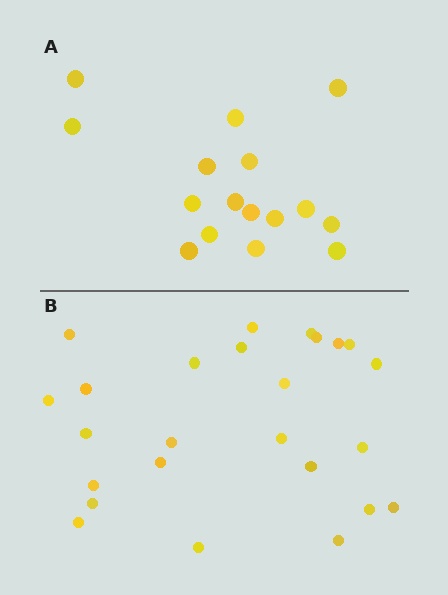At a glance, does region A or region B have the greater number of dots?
Region B (the bottom region) has more dots.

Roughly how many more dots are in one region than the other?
Region B has roughly 8 or so more dots than region A.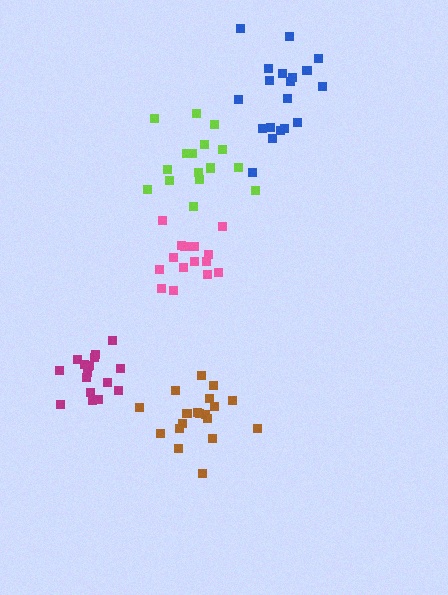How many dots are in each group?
Group 1: 19 dots, Group 2: 16 dots, Group 3: 19 dots, Group 4: 16 dots, Group 5: 17 dots (87 total).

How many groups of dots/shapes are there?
There are 5 groups.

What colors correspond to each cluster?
The clusters are colored: brown, lime, blue, pink, magenta.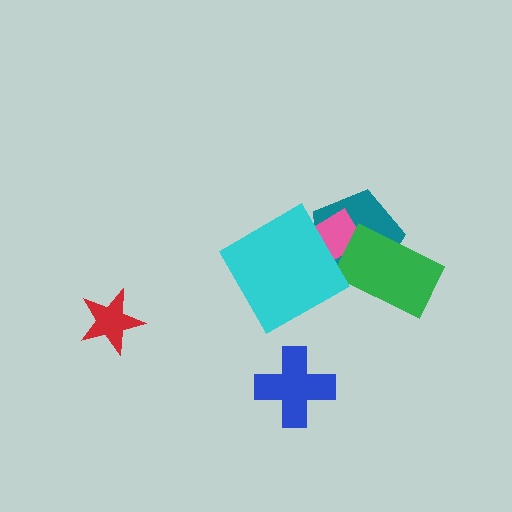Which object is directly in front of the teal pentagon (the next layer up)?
The pink diamond is directly in front of the teal pentagon.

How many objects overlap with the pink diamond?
3 objects overlap with the pink diamond.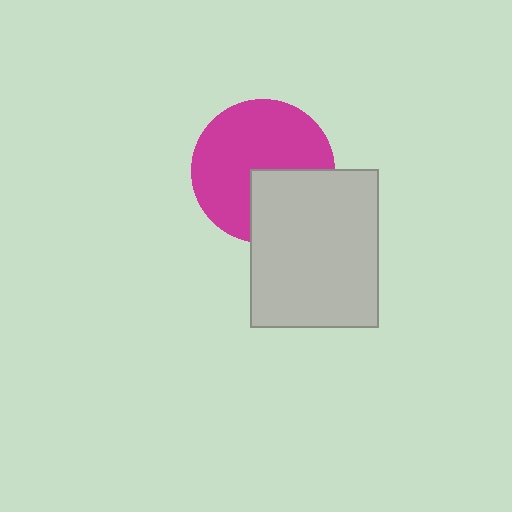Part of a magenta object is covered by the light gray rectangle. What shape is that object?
It is a circle.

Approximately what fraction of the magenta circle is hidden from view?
Roughly 32% of the magenta circle is hidden behind the light gray rectangle.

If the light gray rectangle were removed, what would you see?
You would see the complete magenta circle.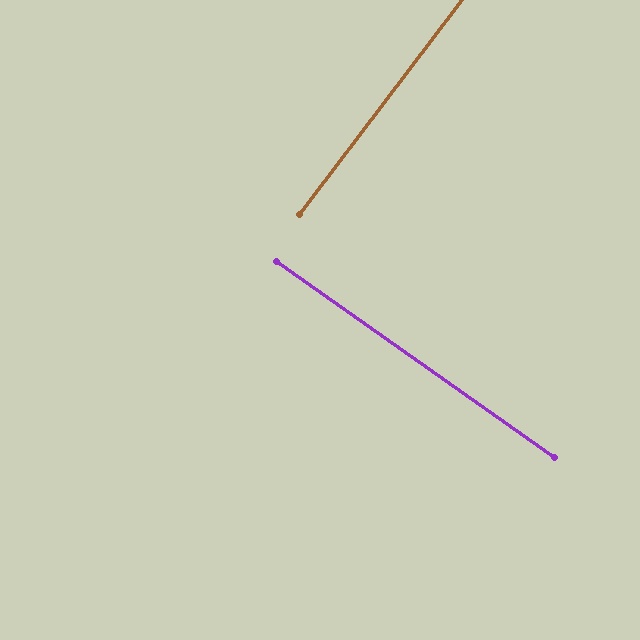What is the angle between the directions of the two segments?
Approximately 88 degrees.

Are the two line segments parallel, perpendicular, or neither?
Perpendicular — they meet at approximately 88°.